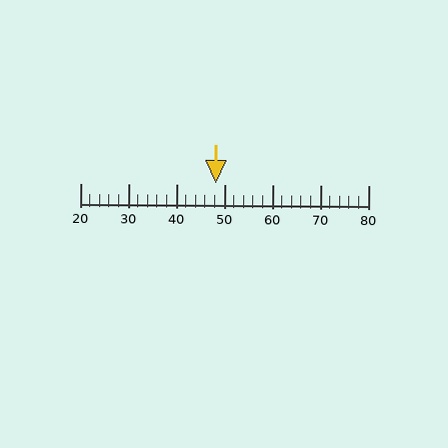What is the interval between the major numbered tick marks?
The major tick marks are spaced 10 units apart.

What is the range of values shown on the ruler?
The ruler shows values from 20 to 80.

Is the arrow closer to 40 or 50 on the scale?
The arrow is closer to 50.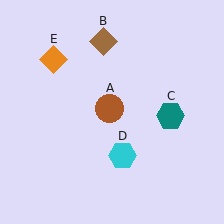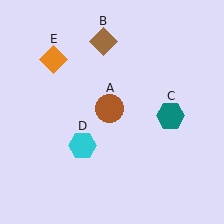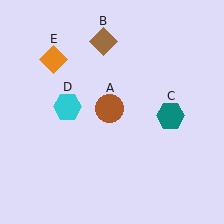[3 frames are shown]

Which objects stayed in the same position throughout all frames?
Brown circle (object A) and brown diamond (object B) and teal hexagon (object C) and orange diamond (object E) remained stationary.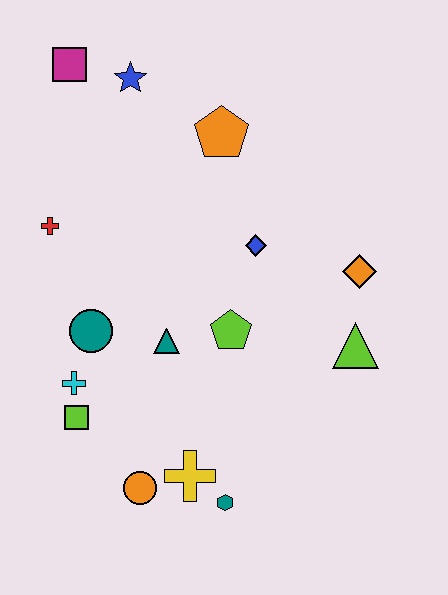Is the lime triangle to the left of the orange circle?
No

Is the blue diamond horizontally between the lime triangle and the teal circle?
Yes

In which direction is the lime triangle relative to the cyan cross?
The lime triangle is to the right of the cyan cross.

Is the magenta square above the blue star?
Yes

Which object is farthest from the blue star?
The teal hexagon is farthest from the blue star.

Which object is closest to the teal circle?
The cyan cross is closest to the teal circle.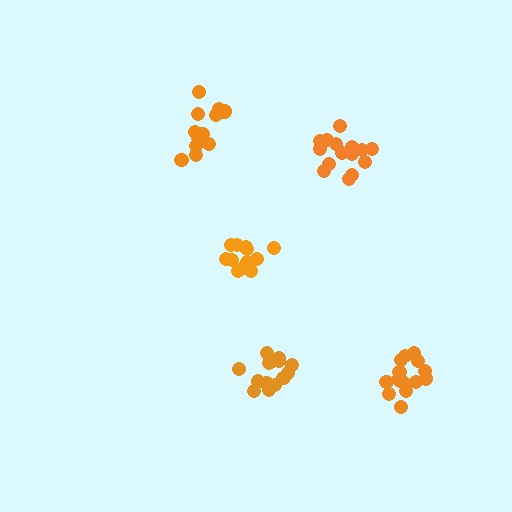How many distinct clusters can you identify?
There are 5 distinct clusters.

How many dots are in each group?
Group 1: 15 dots, Group 2: 13 dots, Group 3: 12 dots, Group 4: 16 dots, Group 5: 15 dots (71 total).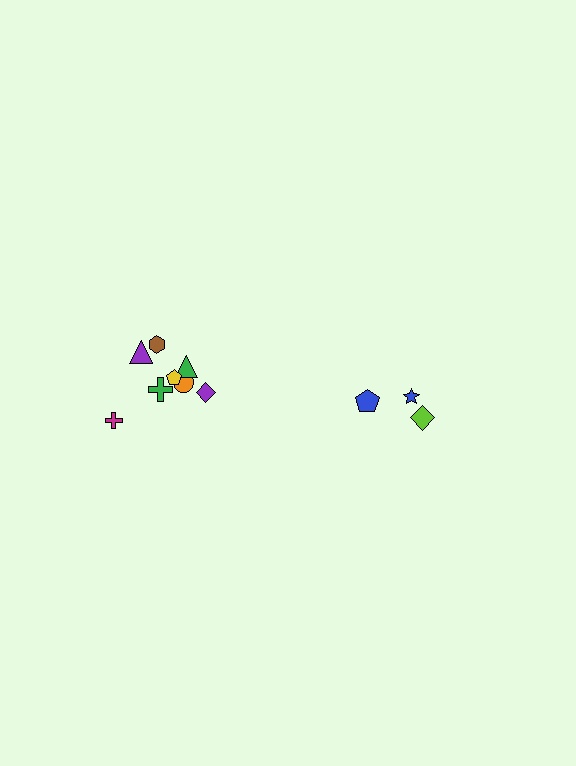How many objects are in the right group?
There are 3 objects.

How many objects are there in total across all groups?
There are 11 objects.